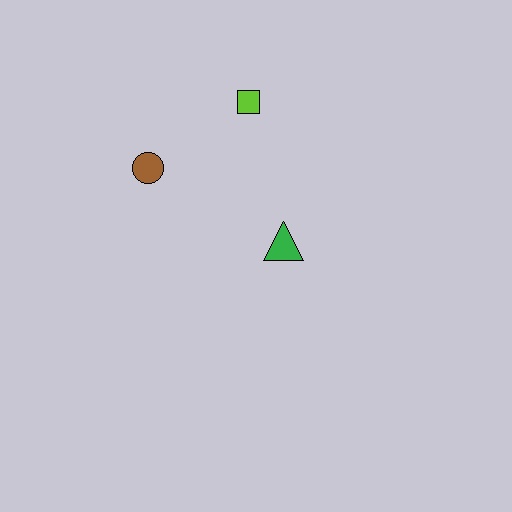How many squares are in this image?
There is 1 square.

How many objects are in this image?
There are 3 objects.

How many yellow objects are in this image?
There are no yellow objects.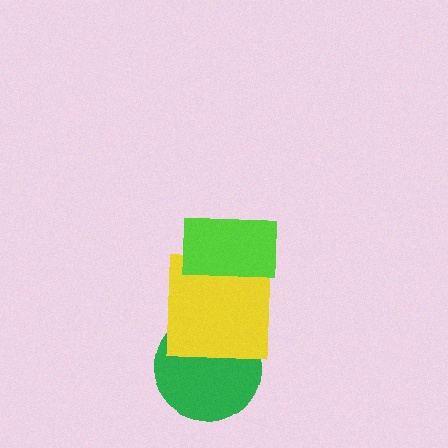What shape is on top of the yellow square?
The lime rectangle is on top of the yellow square.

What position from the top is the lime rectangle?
The lime rectangle is 1st from the top.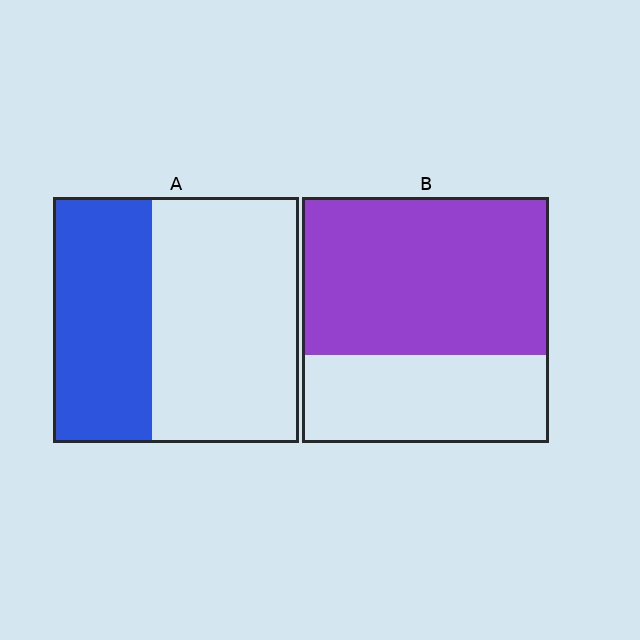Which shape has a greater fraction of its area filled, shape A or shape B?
Shape B.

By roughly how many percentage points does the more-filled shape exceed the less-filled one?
By roughly 25 percentage points (B over A).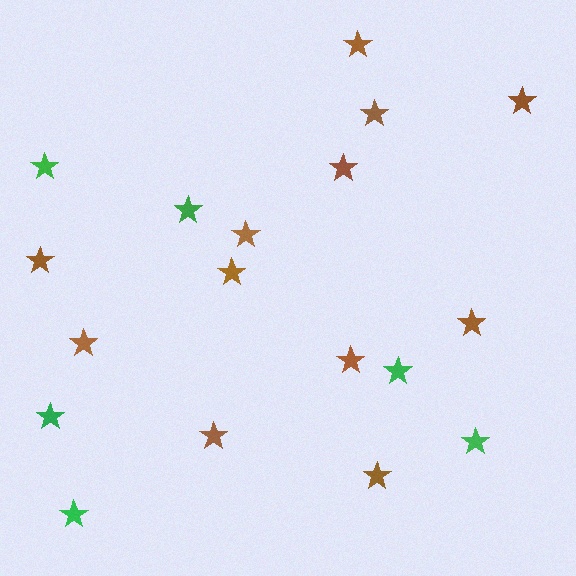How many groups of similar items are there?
There are 2 groups: one group of green stars (6) and one group of brown stars (12).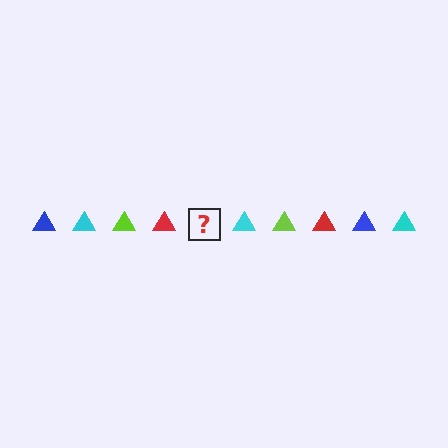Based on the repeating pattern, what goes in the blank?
The blank should be a blue triangle.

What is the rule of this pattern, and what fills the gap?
The rule is that the pattern cycles through blue, cyan, lime, red triangles. The gap should be filled with a blue triangle.